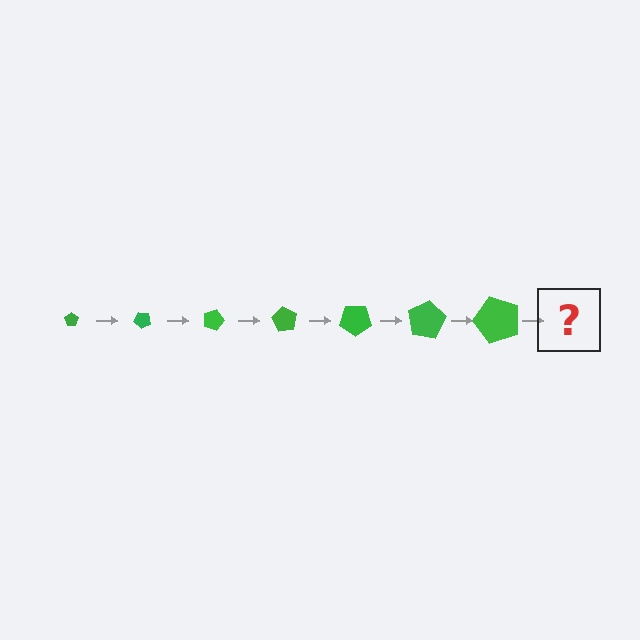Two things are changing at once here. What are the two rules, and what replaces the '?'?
The two rules are that the pentagon grows larger each step and it rotates 45 degrees each step. The '?' should be a pentagon, larger than the previous one and rotated 315 degrees from the start.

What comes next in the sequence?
The next element should be a pentagon, larger than the previous one and rotated 315 degrees from the start.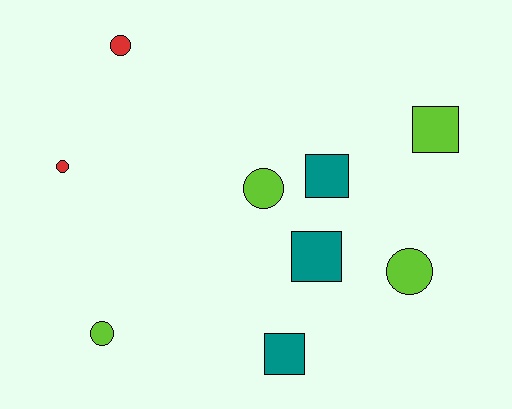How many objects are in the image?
There are 9 objects.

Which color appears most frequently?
Lime, with 4 objects.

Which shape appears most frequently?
Circle, with 5 objects.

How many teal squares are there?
There are 3 teal squares.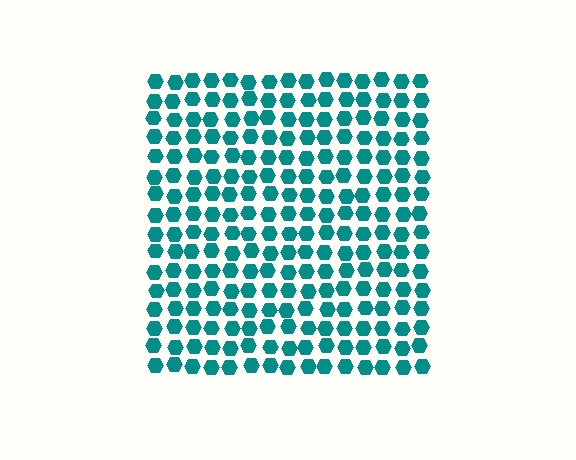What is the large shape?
The large shape is a square.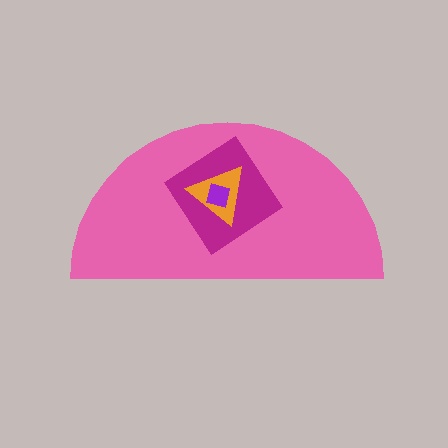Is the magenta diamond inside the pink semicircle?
Yes.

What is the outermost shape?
The pink semicircle.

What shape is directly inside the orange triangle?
The purple square.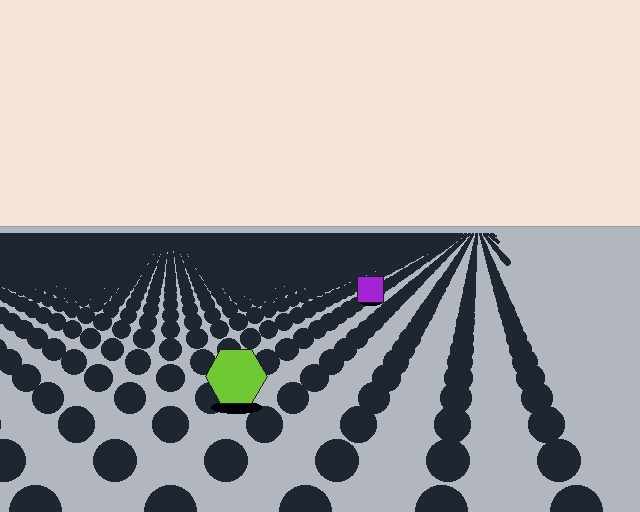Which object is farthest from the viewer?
The purple square is farthest from the viewer. It appears smaller and the ground texture around it is denser.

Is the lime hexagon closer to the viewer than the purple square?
Yes. The lime hexagon is closer — you can tell from the texture gradient: the ground texture is coarser near it.